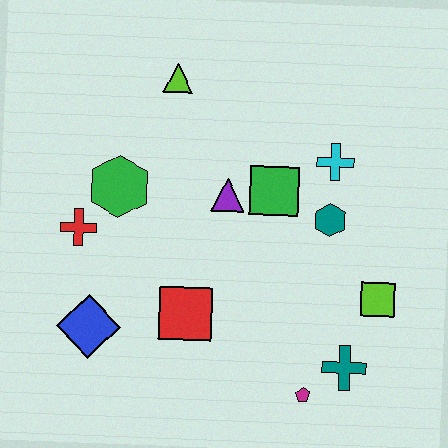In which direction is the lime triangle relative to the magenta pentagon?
The lime triangle is above the magenta pentagon.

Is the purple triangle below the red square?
No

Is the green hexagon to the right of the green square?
No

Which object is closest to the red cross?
The green hexagon is closest to the red cross.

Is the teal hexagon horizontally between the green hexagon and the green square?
No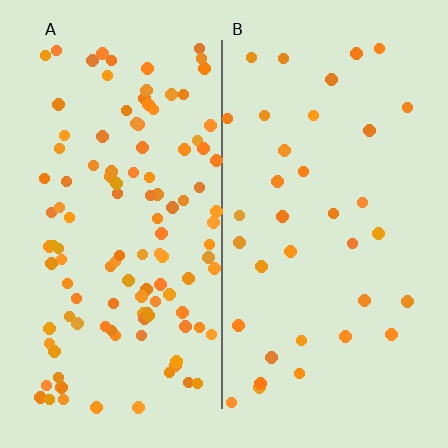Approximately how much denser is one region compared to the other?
Approximately 3.2× — region A over region B.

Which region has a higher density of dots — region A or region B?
A (the left).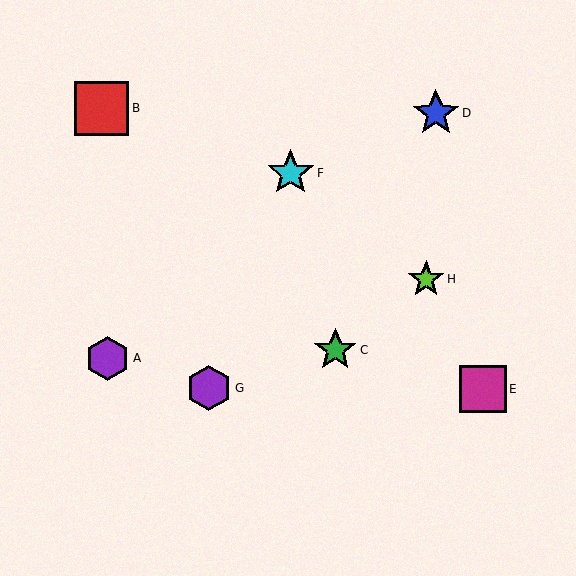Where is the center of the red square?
The center of the red square is at (102, 109).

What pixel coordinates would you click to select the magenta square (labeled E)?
Click at (483, 389) to select the magenta square E.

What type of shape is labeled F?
Shape F is a cyan star.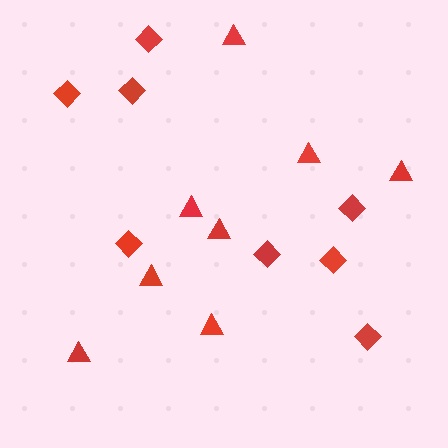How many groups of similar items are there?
There are 2 groups: one group of triangles (8) and one group of diamonds (8).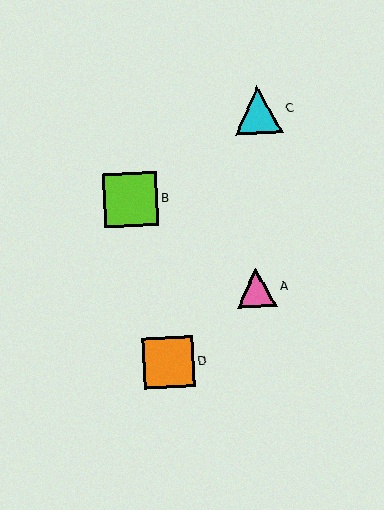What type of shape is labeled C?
Shape C is a cyan triangle.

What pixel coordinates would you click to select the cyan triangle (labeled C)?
Click at (258, 110) to select the cyan triangle C.